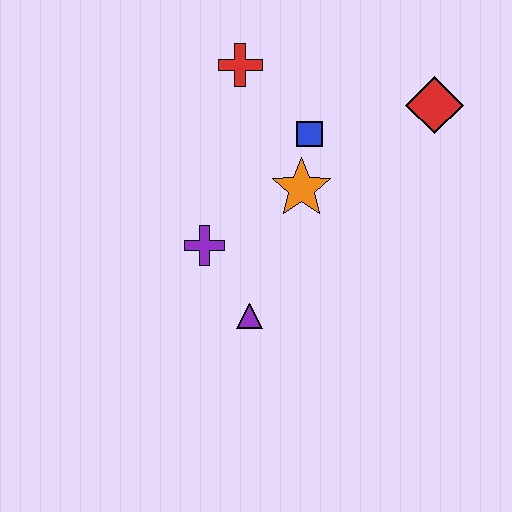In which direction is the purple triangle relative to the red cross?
The purple triangle is below the red cross.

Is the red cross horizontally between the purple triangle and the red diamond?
No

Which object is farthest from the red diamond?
The purple triangle is farthest from the red diamond.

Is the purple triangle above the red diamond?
No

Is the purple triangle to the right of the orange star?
No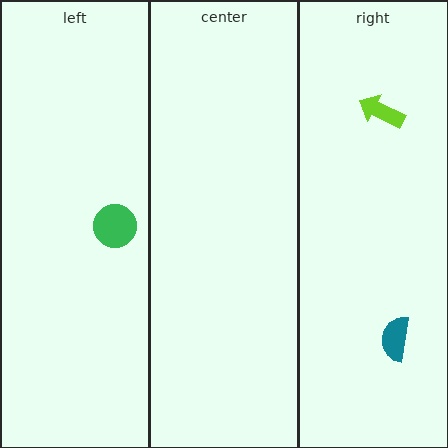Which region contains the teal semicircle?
The right region.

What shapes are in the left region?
The green circle.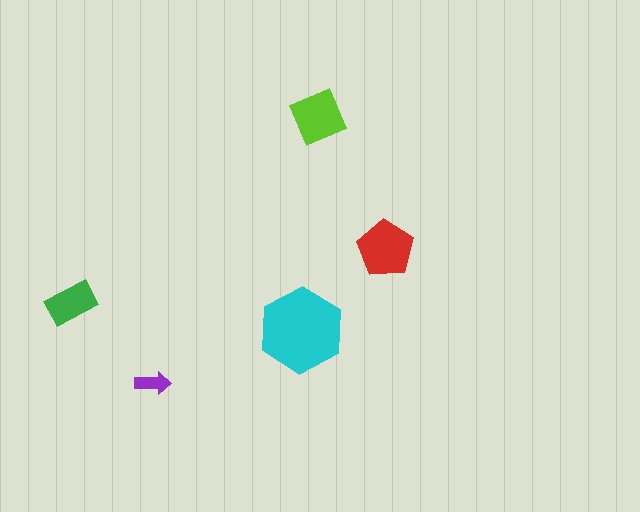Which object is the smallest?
The purple arrow.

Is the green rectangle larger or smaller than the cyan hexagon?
Smaller.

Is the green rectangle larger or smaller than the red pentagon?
Smaller.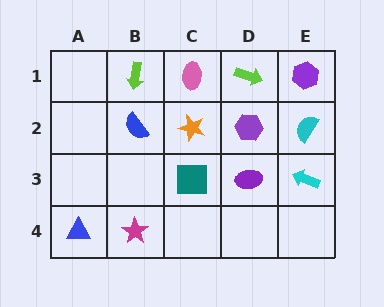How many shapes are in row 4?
2 shapes.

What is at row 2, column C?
An orange star.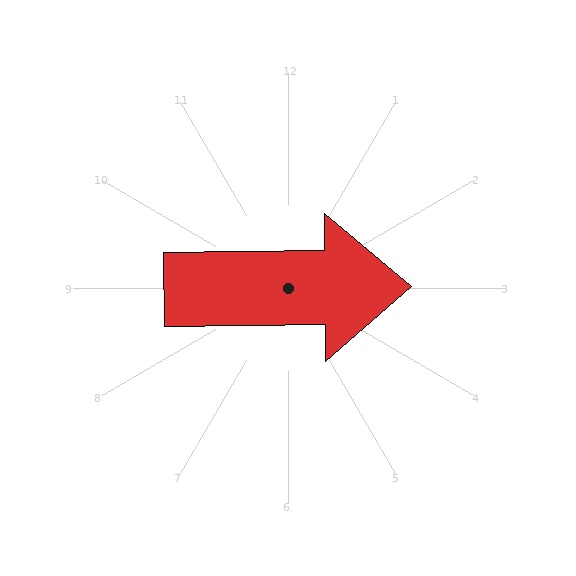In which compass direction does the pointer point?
East.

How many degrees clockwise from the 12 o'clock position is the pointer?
Approximately 89 degrees.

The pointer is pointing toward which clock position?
Roughly 3 o'clock.